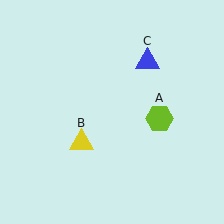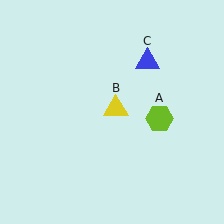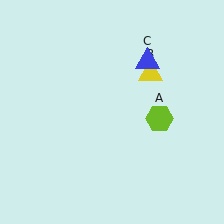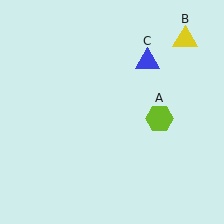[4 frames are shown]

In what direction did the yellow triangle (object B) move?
The yellow triangle (object B) moved up and to the right.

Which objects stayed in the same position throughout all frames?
Lime hexagon (object A) and blue triangle (object C) remained stationary.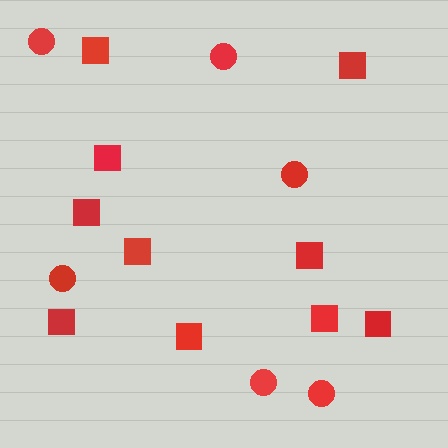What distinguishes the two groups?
There are 2 groups: one group of circles (6) and one group of squares (10).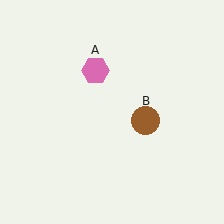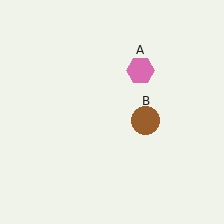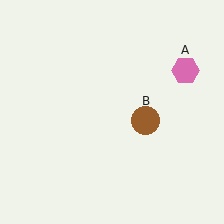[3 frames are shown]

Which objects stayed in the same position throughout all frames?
Brown circle (object B) remained stationary.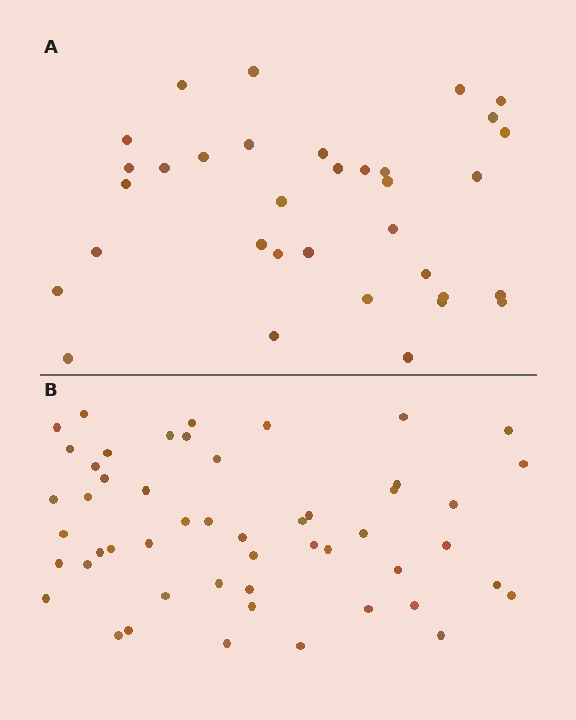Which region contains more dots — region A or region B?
Region B (the bottom region) has more dots.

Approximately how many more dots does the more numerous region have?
Region B has approximately 15 more dots than region A.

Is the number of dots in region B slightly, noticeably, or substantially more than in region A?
Region B has substantially more. The ratio is roughly 1.5 to 1.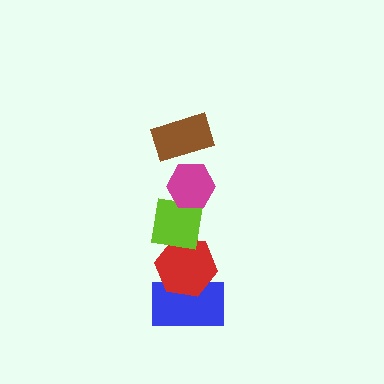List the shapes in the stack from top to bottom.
From top to bottom: the brown rectangle, the magenta hexagon, the lime square, the red hexagon, the blue rectangle.